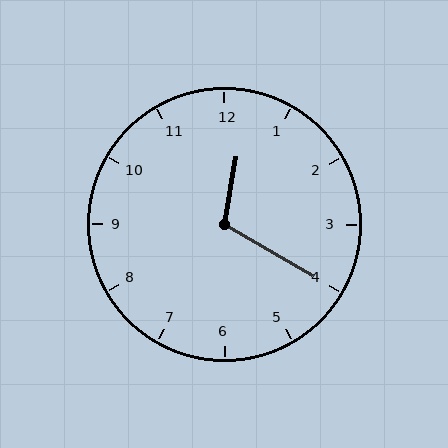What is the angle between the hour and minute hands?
Approximately 110 degrees.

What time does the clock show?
12:20.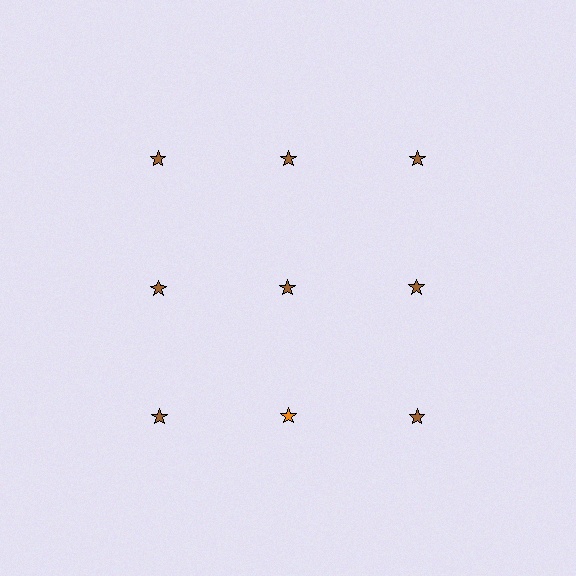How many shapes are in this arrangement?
There are 9 shapes arranged in a grid pattern.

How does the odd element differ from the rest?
It has a different color: orange instead of brown.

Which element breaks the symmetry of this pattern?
The orange star in the third row, second from left column breaks the symmetry. All other shapes are brown stars.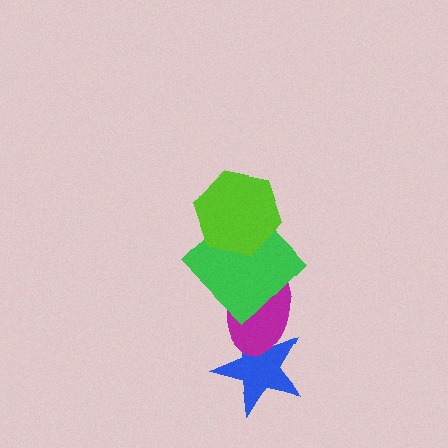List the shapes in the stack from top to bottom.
From top to bottom: the lime hexagon, the green diamond, the magenta ellipse, the blue star.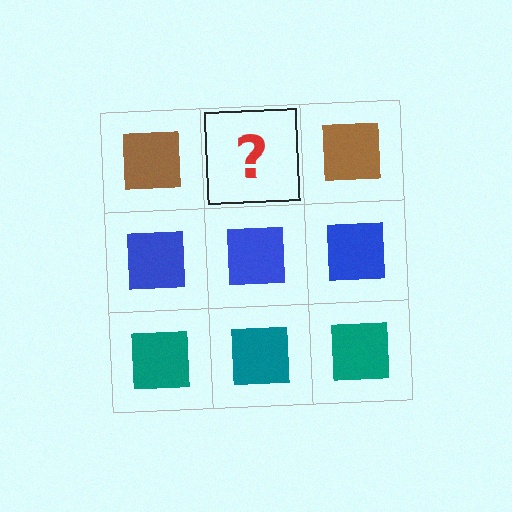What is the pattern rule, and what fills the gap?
The rule is that each row has a consistent color. The gap should be filled with a brown square.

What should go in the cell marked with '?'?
The missing cell should contain a brown square.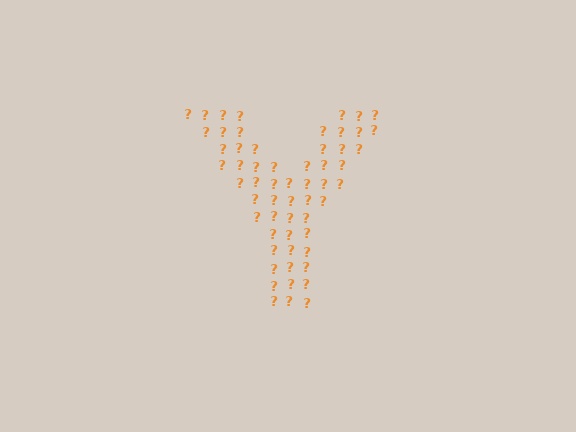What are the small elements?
The small elements are question marks.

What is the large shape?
The large shape is the letter Y.